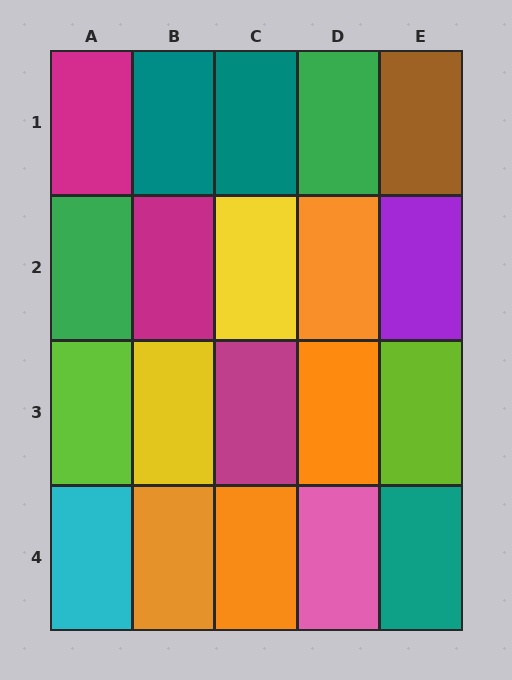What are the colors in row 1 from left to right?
Magenta, teal, teal, green, brown.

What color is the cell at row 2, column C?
Yellow.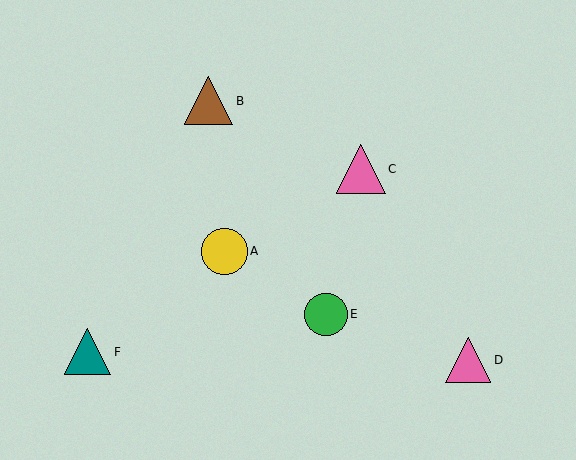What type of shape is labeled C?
Shape C is a pink triangle.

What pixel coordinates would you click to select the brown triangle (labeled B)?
Click at (209, 101) to select the brown triangle B.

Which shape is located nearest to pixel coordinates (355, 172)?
The pink triangle (labeled C) at (361, 169) is nearest to that location.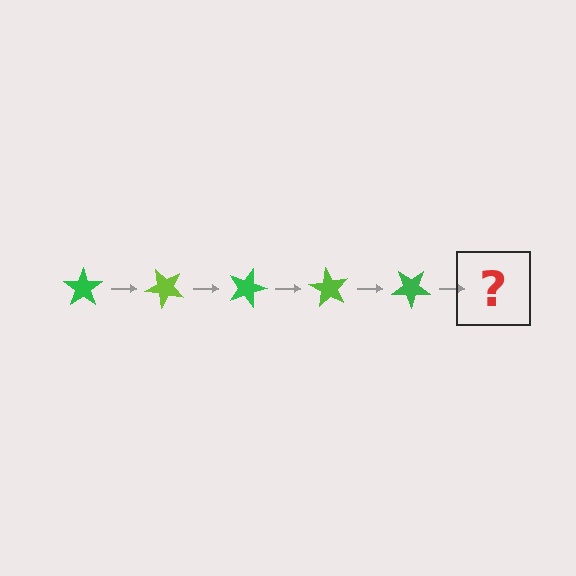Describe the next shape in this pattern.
It should be a lime star, rotated 225 degrees from the start.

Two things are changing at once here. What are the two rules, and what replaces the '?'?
The two rules are that it rotates 45 degrees each step and the color cycles through green and lime. The '?' should be a lime star, rotated 225 degrees from the start.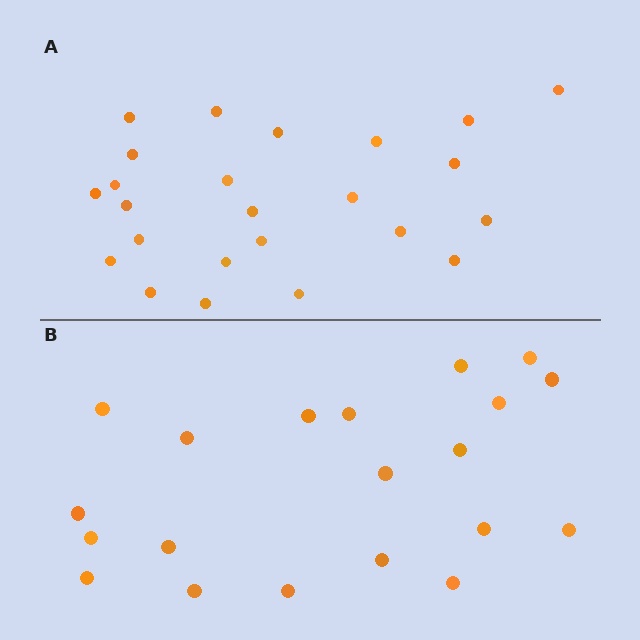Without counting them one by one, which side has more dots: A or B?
Region A (the top region) has more dots.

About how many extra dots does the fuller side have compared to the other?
Region A has about 4 more dots than region B.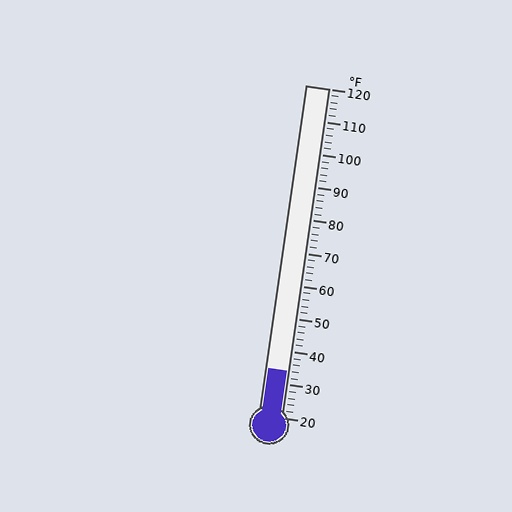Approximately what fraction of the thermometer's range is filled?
The thermometer is filled to approximately 15% of its range.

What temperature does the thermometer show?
The thermometer shows approximately 34°F.